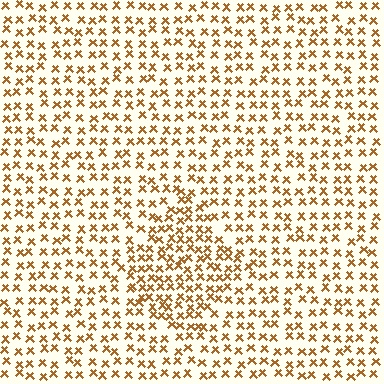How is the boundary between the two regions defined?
The boundary is defined by a change in element density (approximately 1.6x ratio). All elements are the same color, size, and shape.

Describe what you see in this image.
The image contains small brown elements arranged at two different densities. A diamond-shaped region is visible where the elements are more densely packed than the surrounding area.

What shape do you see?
I see a diamond.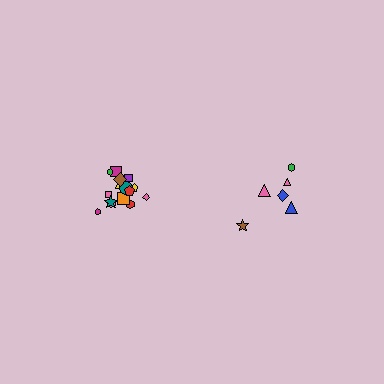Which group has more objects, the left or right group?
The left group.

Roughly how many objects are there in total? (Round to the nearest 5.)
Roughly 20 objects in total.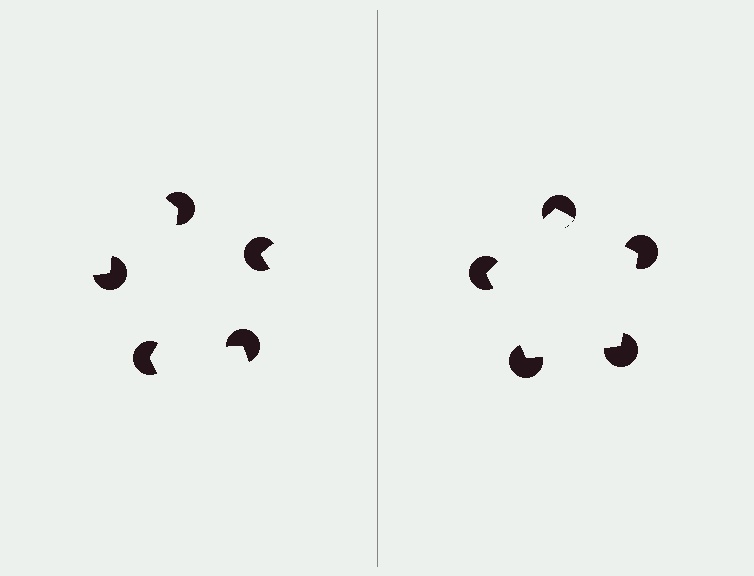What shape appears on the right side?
An illusory pentagon.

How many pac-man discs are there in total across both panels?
10 — 5 on each side.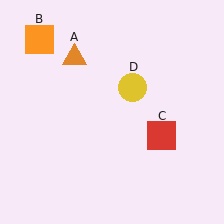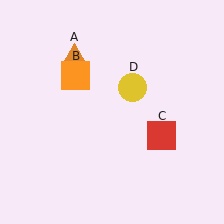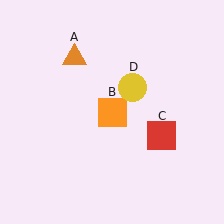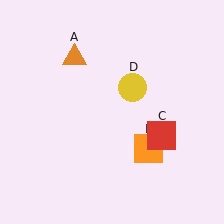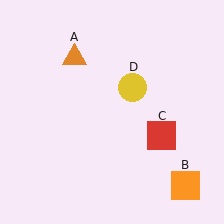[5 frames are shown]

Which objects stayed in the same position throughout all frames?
Orange triangle (object A) and red square (object C) and yellow circle (object D) remained stationary.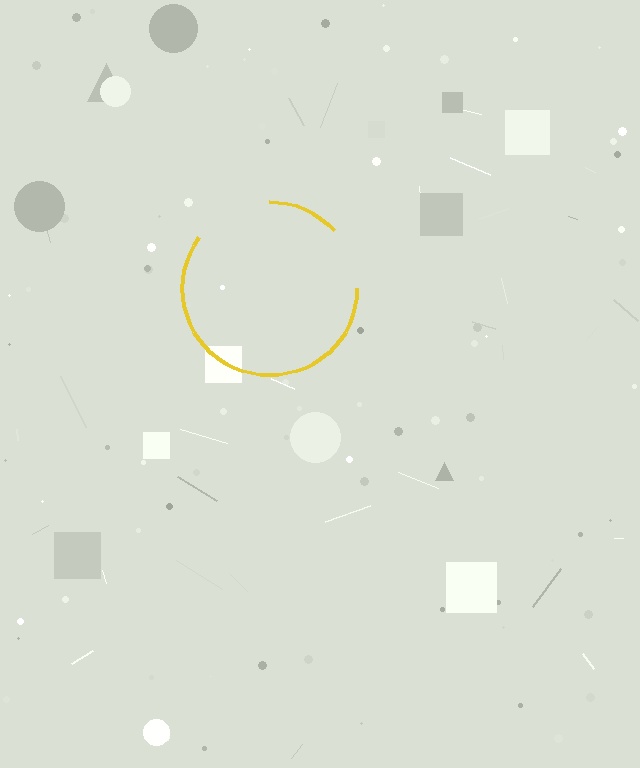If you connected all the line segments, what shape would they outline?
They would outline a circle.